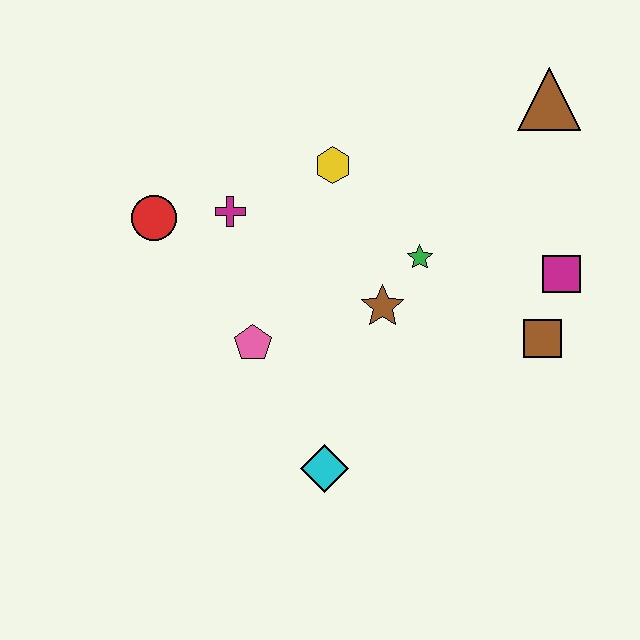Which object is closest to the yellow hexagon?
The magenta cross is closest to the yellow hexagon.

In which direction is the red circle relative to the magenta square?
The red circle is to the left of the magenta square.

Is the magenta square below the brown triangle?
Yes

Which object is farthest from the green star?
The red circle is farthest from the green star.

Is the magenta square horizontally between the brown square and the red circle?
No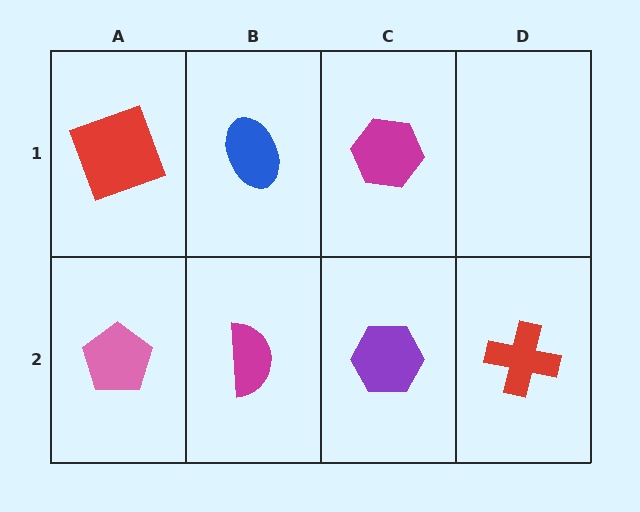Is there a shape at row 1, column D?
No, that cell is empty.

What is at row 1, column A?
A red square.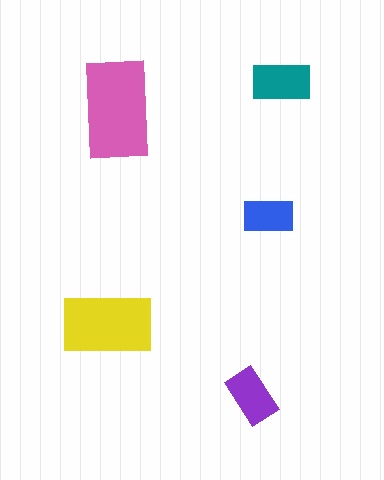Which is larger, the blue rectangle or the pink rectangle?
The pink one.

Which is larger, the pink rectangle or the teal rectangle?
The pink one.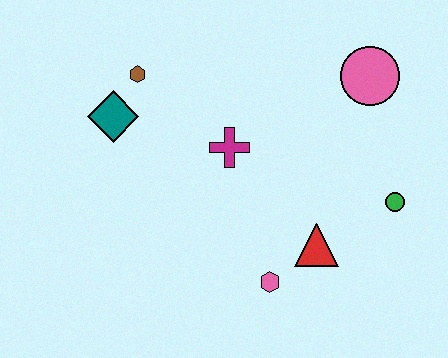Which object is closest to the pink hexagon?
The red triangle is closest to the pink hexagon.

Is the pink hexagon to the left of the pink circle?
Yes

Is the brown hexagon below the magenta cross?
No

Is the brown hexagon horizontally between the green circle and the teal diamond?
Yes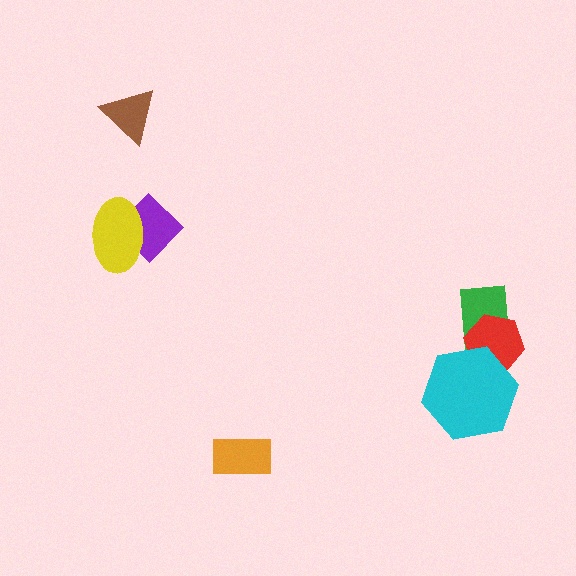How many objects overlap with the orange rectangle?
0 objects overlap with the orange rectangle.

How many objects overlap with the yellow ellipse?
1 object overlaps with the yellow ellipse.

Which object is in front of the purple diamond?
The yellow ellipse is in front of the purple diamond.